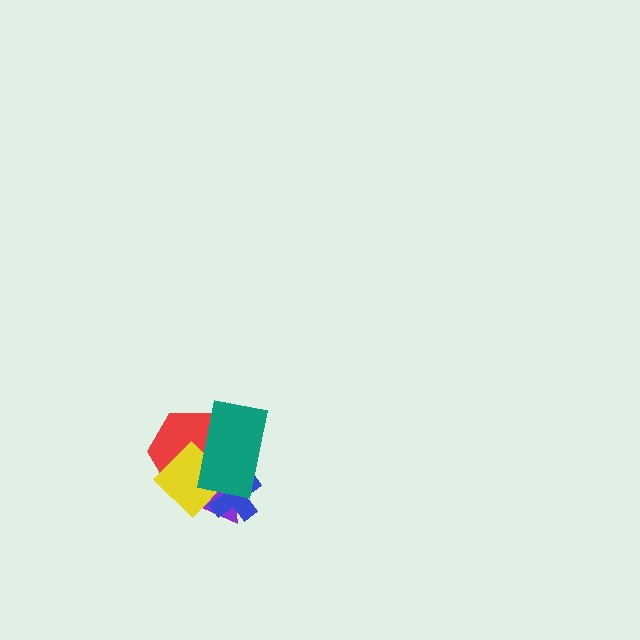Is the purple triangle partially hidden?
Yes, it is partially covered by another shape.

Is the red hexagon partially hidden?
Yes, it is partially covered by another shape.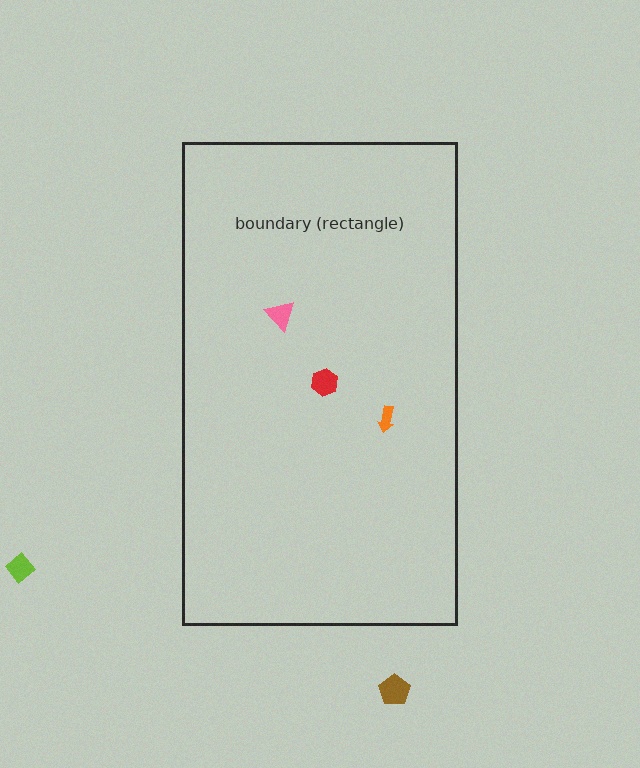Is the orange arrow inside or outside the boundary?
Inside.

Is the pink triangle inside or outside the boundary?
Inside.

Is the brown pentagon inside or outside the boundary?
Outside.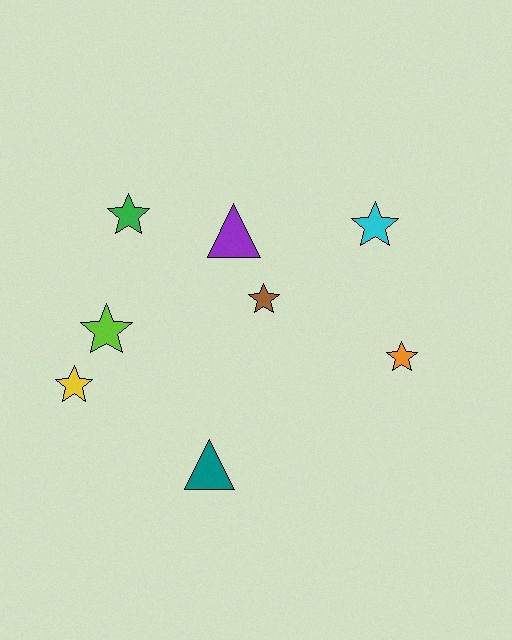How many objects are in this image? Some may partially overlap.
There are 8 objects.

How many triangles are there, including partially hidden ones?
There are 2 triangles.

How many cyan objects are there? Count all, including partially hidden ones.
There is 1 cyan object.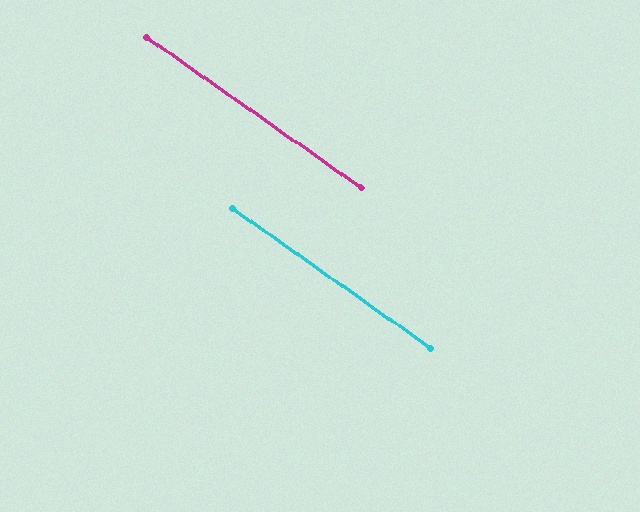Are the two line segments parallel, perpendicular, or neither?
Parallel — their directions differ by only 0.3°.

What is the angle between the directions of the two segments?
Approximately 0 degrees.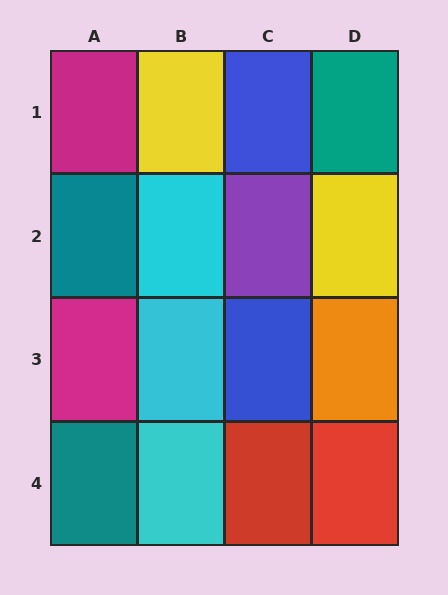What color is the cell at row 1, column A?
Magenta.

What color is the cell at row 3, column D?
Orange.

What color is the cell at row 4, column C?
Red.